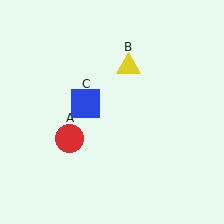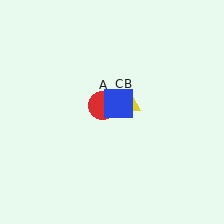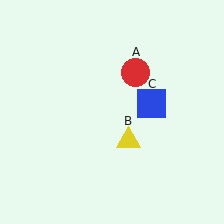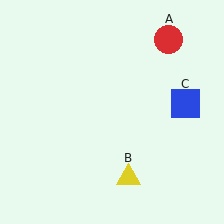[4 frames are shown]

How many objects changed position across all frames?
3 objects changed position: red circle (object A), yellow triangle (object B), blue square (object C).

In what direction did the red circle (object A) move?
The red circle (object A) moved up and to the right.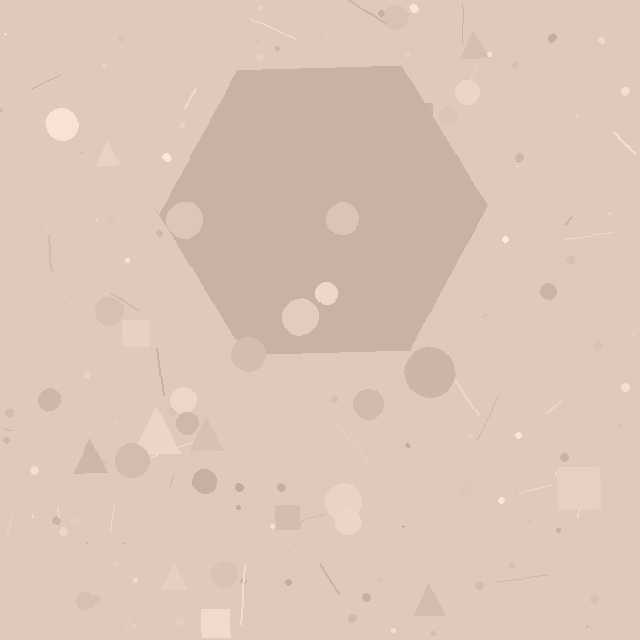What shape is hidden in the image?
A hexagon is hidden in the image.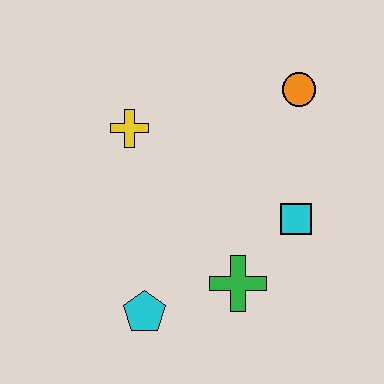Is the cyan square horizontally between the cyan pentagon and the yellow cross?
No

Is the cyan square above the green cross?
Yes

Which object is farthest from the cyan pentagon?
The orange circle is farthest from the cyan pentagon.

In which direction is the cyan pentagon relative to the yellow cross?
The cyan pentagon is below the yellow cross.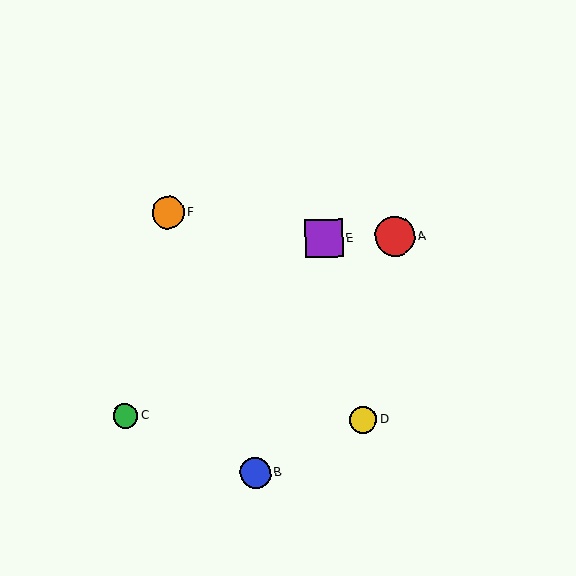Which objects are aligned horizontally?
Objects A, E are aligned horizontally.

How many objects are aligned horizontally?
2 objects (A, E) are aligned horizontally.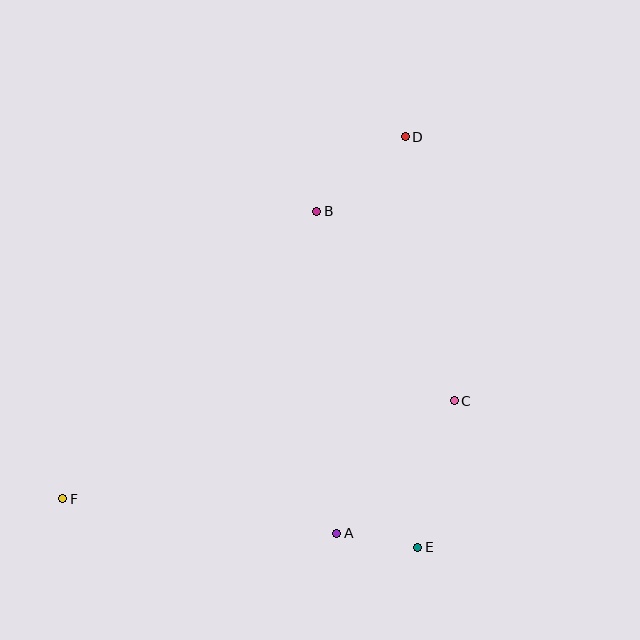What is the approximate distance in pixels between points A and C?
The distance between A and C is approximately 177 pixels.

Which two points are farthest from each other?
Points D and F are farthest from each other.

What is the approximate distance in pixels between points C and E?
The distance between C and E is approximately 151 pixels.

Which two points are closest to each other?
Points A and E are closest to each other.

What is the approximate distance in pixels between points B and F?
The distance between B and F is approximately 384 pixels.